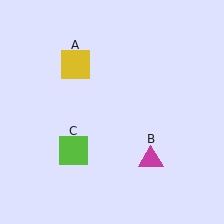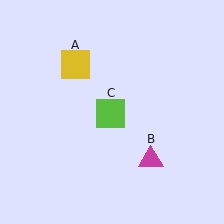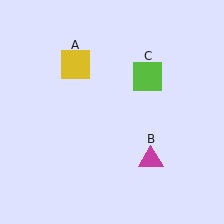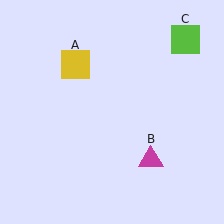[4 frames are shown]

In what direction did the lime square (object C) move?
The lime square (object C) moved up and to the right.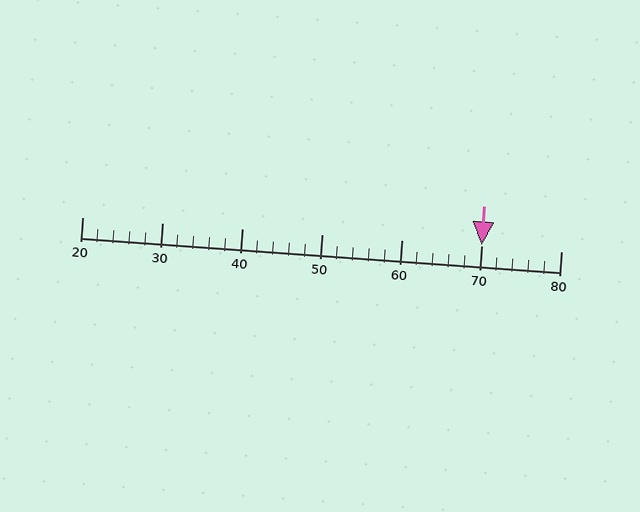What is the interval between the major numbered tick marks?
The major tick marks are spaced 10 units apart.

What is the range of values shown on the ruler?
The ruler shows values from 20 to 80.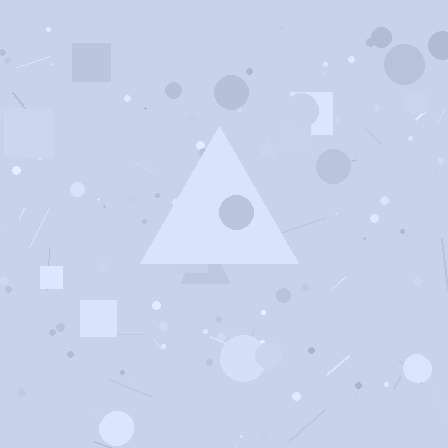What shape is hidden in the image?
A triangle is hidden in the image.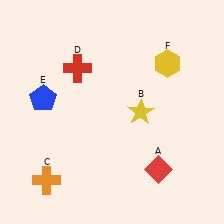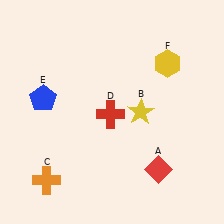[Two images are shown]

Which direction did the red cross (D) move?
The red cross (D) moved down.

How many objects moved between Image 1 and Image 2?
1 object moved between the two images.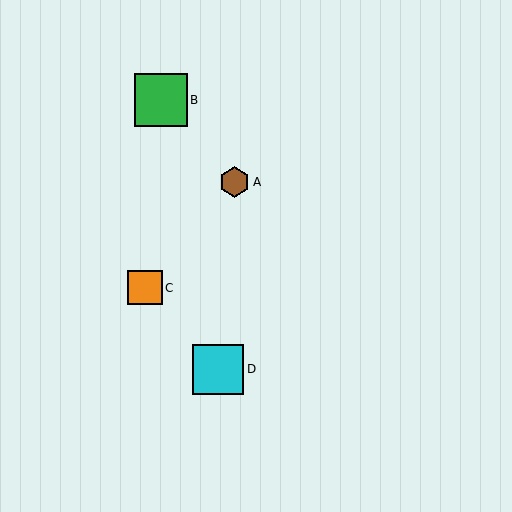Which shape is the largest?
The green square (labeled B) is the largest.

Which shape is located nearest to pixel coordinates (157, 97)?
The green square (labeled B) at (161, 100) is nearest to that location.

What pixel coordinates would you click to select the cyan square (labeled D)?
Click at (218, 369) to select the cyan square D.